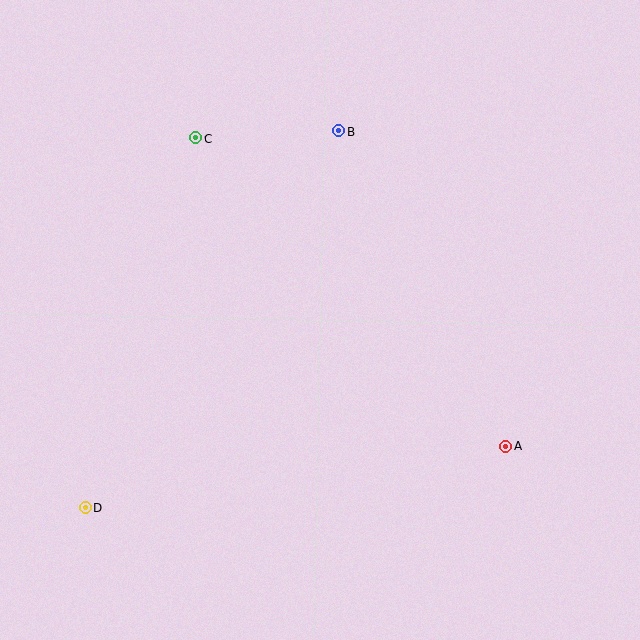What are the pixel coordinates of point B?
Point B is at (339, 131).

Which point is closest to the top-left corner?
Point C is closest to the top-left corner.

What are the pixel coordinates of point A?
Point A is at (506, 446).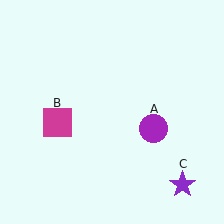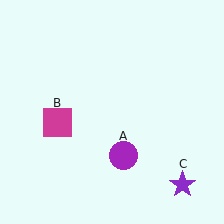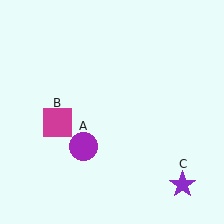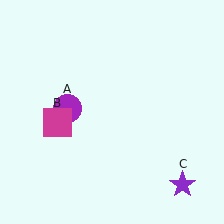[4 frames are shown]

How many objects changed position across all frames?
1 object changed position: purple circle (object A).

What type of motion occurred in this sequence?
The purple circle (object A) rotated clockwise around the center of the scene.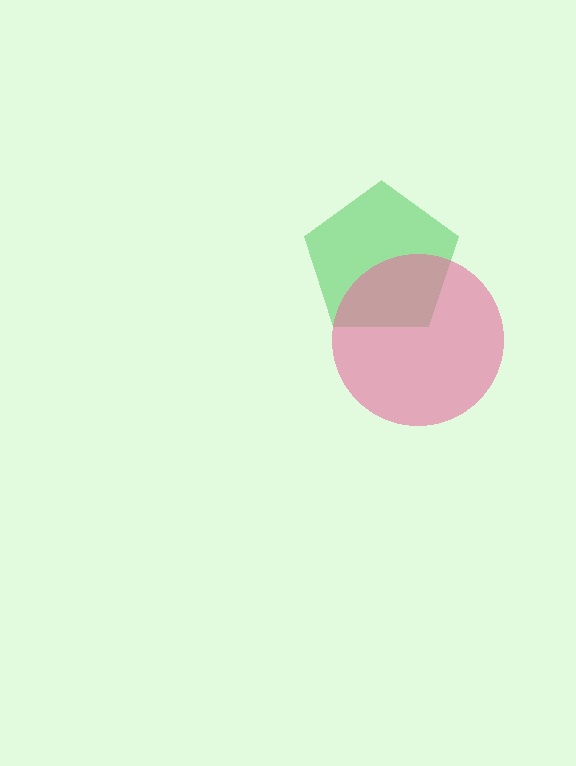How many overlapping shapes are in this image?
There are 2 overlapping shapes in the image.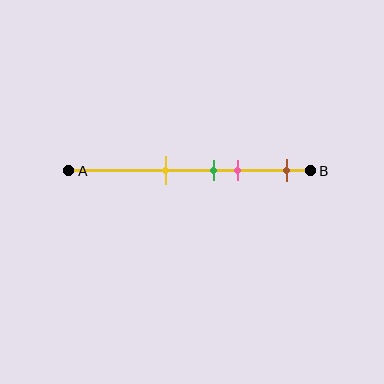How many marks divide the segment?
There are 4 marks dividing the segment.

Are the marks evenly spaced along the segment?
No, the marks are not evenly spaced.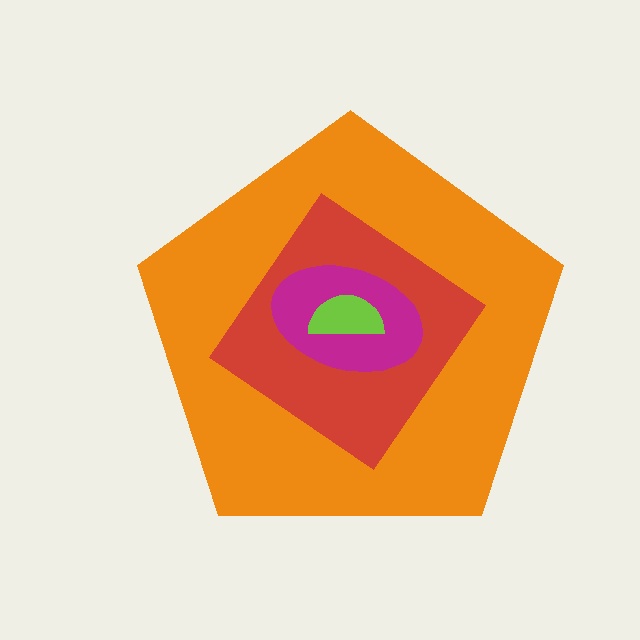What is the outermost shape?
The orange pentagon.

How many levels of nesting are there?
4.